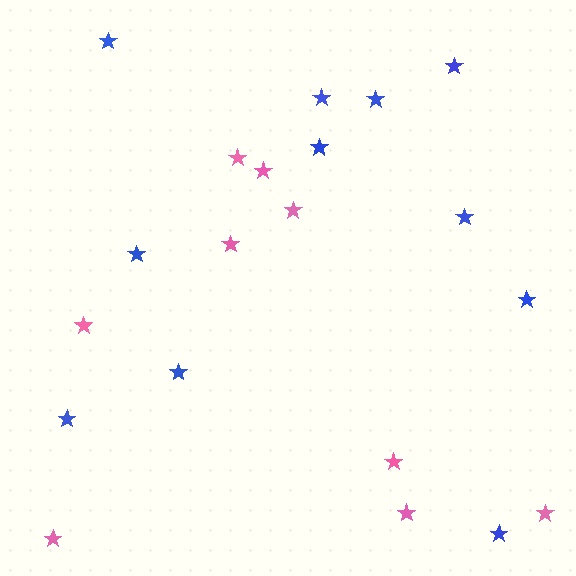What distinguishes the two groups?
There are 2 groups: one group of pink stars (9) and one group of blue stars (11).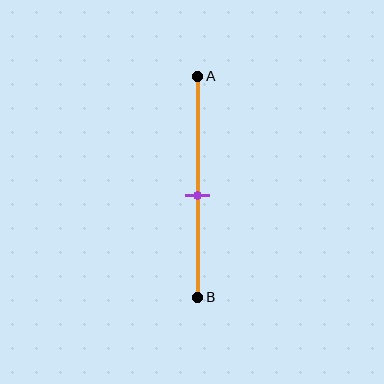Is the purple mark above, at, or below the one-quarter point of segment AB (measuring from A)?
The purple mark is below the one-quarter point of segment AB.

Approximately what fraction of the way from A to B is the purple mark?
The purple mark is approximately 55% of the way from A to B.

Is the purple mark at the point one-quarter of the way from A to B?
No, the mark is at about 55% from A, not at the 25% one-quarter point.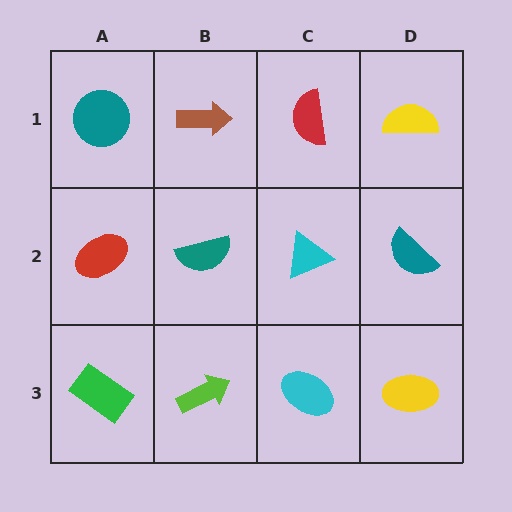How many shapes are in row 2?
4 shapes.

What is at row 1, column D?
A yellow semicircle.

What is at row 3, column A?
A green rectangle.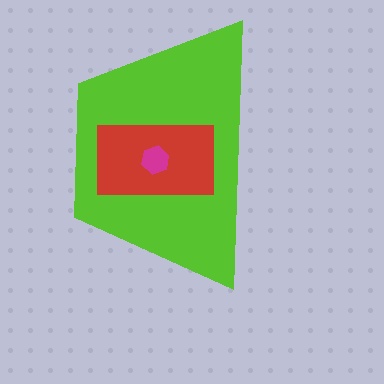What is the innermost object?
The magenta hexagon.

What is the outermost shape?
The lime trapezoid.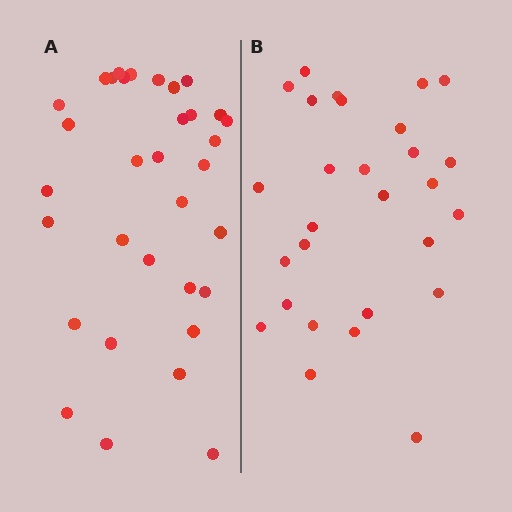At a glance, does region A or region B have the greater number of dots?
Region A (the left region) has more dots.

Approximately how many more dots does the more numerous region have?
Region A has about 5 more dots than region B.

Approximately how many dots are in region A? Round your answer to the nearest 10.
About 30 dots. (The exact count is 33, which rounds to 30.)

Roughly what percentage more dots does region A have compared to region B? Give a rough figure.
About 20% more.